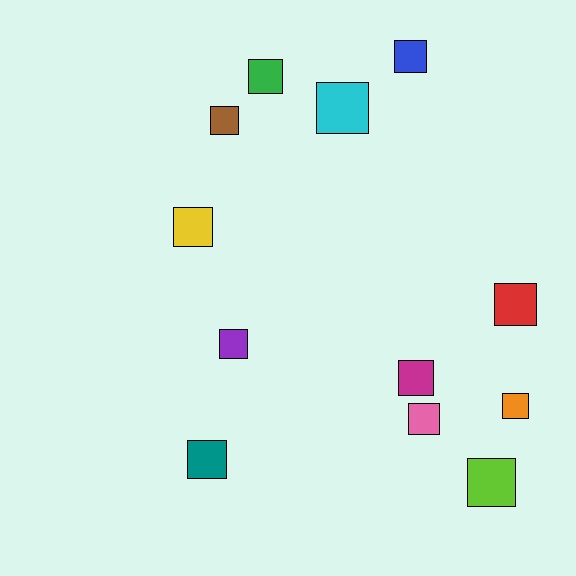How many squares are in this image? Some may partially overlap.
There are 12 squares.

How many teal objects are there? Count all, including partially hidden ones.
There is 1 teal object.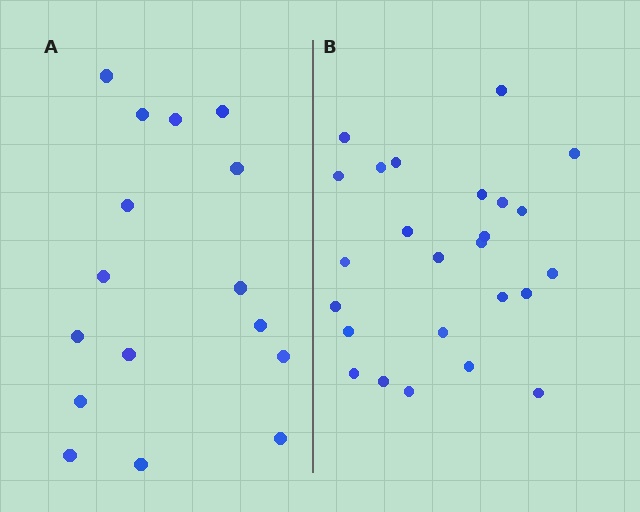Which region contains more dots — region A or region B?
Region B (the right region) has more dots.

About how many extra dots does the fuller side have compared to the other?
Region B has roughly 8 or so more dots than region A.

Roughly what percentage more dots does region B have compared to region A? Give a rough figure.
About 55% more.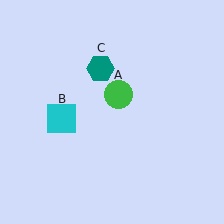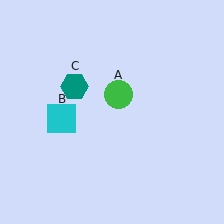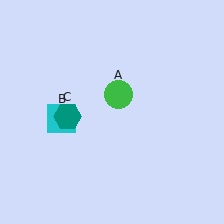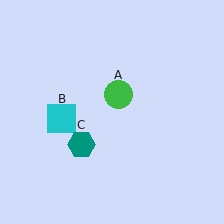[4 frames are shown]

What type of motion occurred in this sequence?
The teal hexagon (object C) rotated counterclockwise around the center of the scene.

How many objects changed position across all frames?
1 object changed position: teal hexagon (object C).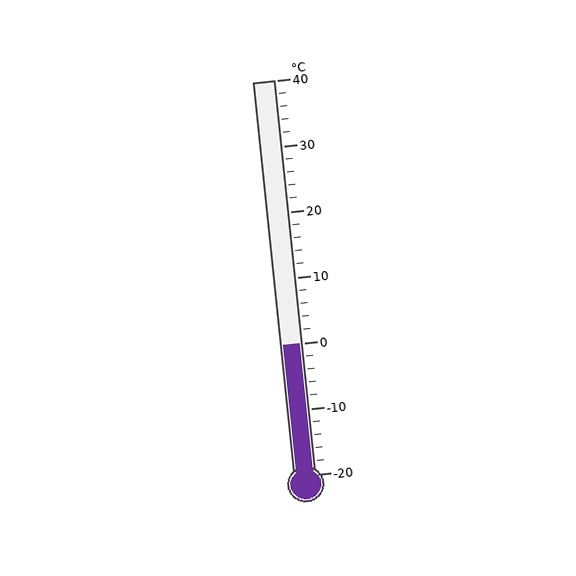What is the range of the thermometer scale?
The thermometer scale ranges from -20°C to 40°C.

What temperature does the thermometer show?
The thermometer shows approximately 0°C.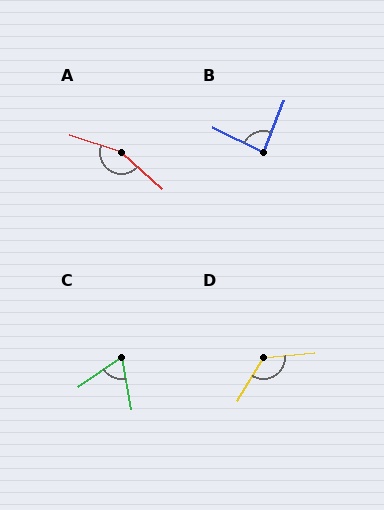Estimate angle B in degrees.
Approximately 85 degrees.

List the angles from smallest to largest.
C (66°), B (85°), D (126°), A (156°).